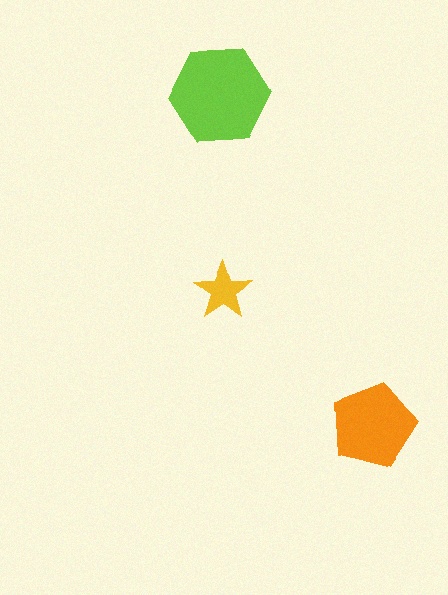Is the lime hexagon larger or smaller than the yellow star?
Larger.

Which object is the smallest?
The yellow star.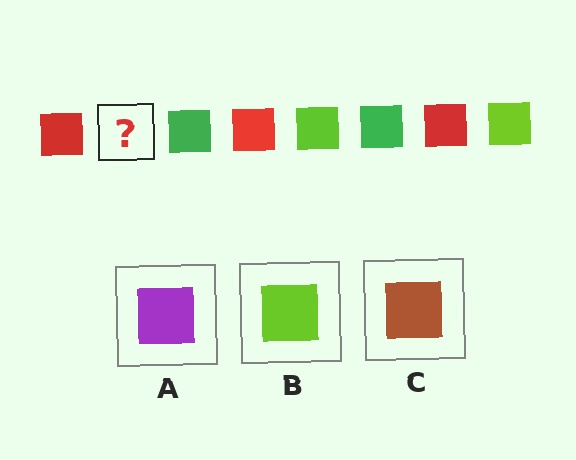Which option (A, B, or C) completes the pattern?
B.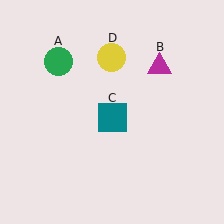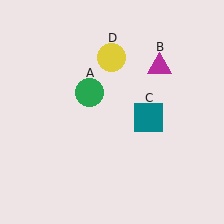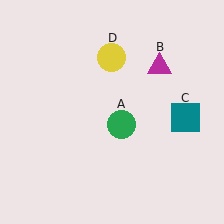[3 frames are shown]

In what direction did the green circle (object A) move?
The green circle (object A) moved down and to the right.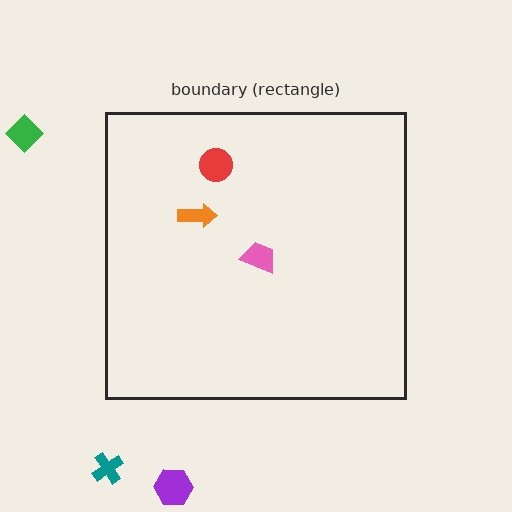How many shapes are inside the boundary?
3 inside, 3 outside.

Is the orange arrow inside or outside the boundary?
Inside.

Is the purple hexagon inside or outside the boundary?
Outside.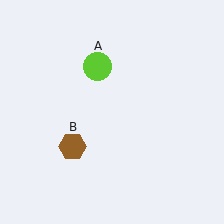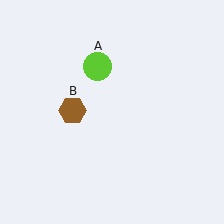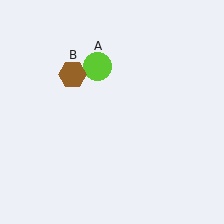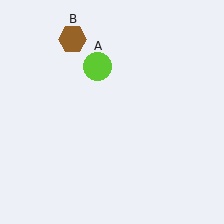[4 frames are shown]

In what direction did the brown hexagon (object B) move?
The brown hexagon (object B) moved up.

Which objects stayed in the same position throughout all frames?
Lime circle (object A) remained stationary.